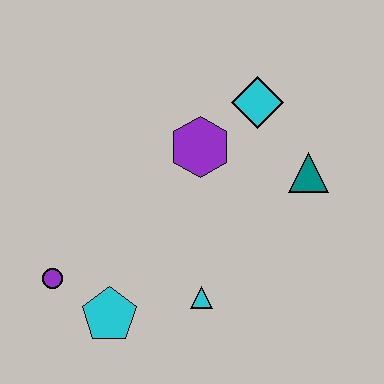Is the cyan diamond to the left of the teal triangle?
Yes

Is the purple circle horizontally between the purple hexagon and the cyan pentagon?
No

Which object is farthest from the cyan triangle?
The cyan diamond is farthest from the cyan triangle.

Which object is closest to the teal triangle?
The cyan diamond is closest to the teal triangle.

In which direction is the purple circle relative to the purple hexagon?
The purple circle is to the left of the purple hexagon.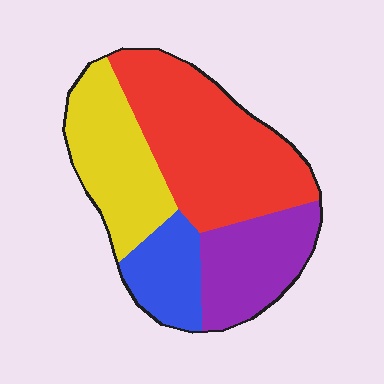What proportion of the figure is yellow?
Yellow takes up about one quarter (1/4) of the figure.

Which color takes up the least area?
Blue, at roughly 15%.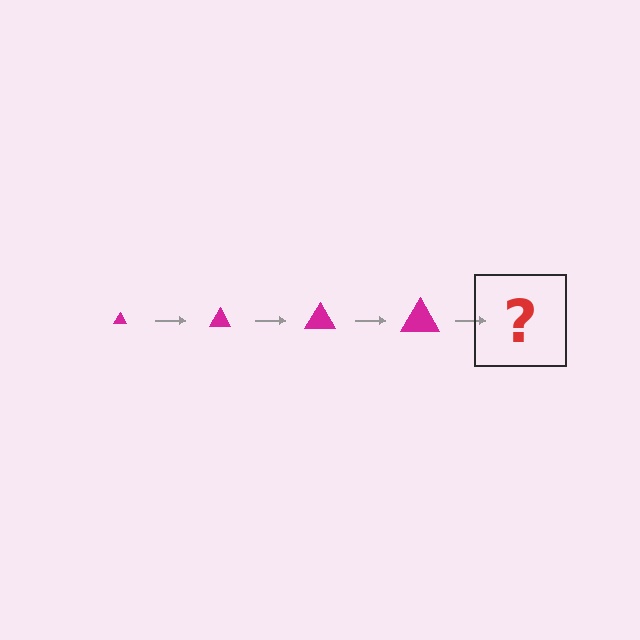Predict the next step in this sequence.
The next step is a magenta triangle, larger than the previous one.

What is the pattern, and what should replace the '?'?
The pattern is that the triangle gets progressively larger each step. The '?' should be a magenta triangle, larger than the previous one.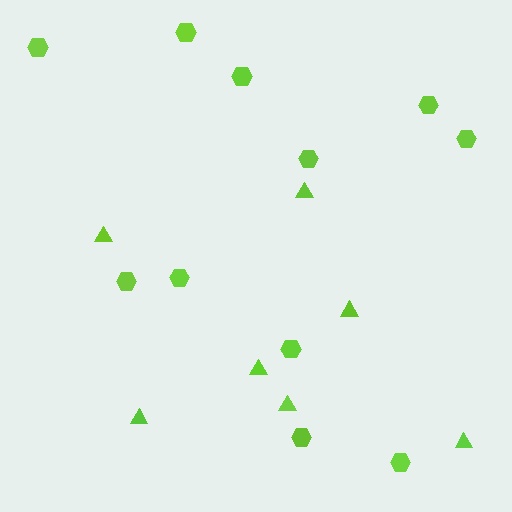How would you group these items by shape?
There are 2 groups: one group of hexagons (11) and one group of triangles (7).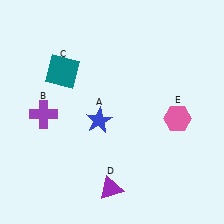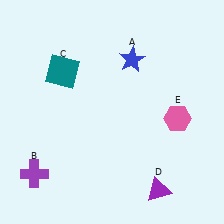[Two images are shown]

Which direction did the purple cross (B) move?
The purple cross (B) moved down.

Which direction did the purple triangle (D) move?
The purple triangle (D) moved right.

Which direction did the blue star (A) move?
The blue star (A) moved up.